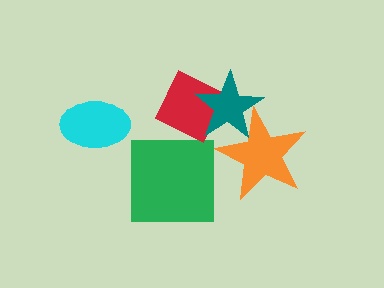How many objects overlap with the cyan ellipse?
0 objects overlap with the cyan ellipse.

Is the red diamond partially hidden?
Yes, it is partially covered by another shape.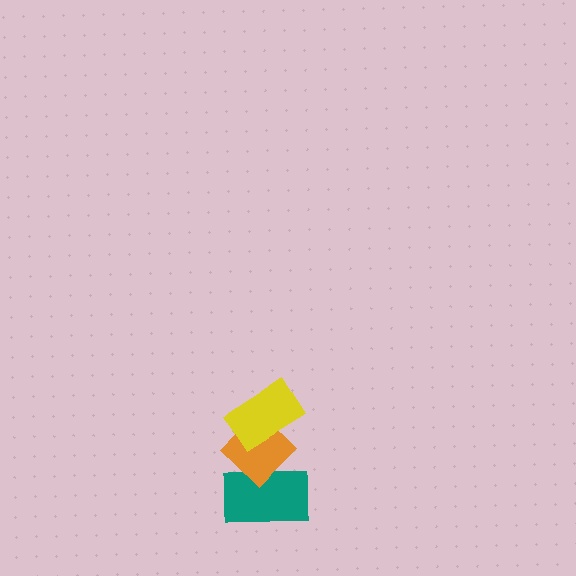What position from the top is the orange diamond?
The orange diamond is 2nd from the top.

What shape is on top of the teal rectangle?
The orange diamond is on top of the teal rectangle.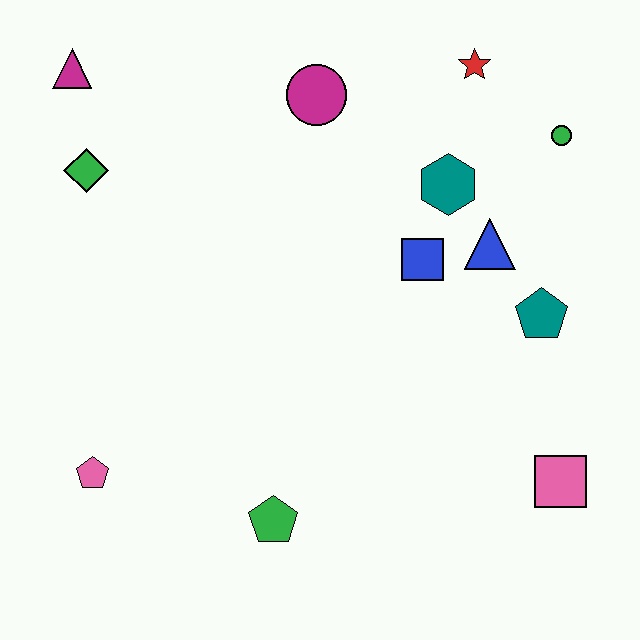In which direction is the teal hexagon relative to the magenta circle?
The teal hexagon is to the right of the magenta circle.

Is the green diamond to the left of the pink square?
Yes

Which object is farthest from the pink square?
The magenta triangle is farthest from the pink square.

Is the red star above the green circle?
Yes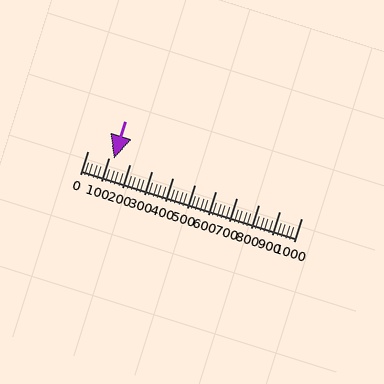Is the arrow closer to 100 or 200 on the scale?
The arrow is closer to 100.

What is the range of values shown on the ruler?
The ruler shows values from 0 to 1000.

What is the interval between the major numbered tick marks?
The major tick marks are spaced 100 units apart.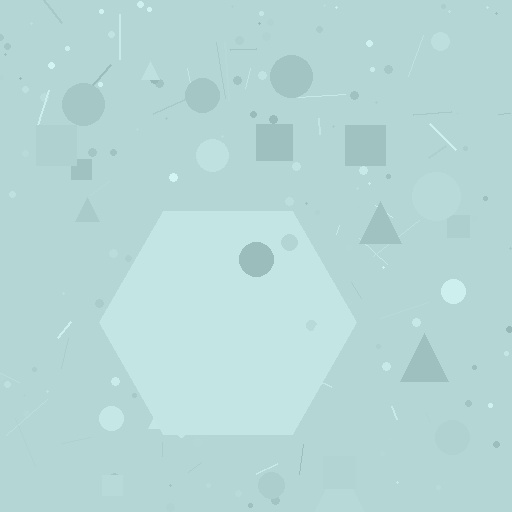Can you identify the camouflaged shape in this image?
The camouflaged shape is a hexagon.